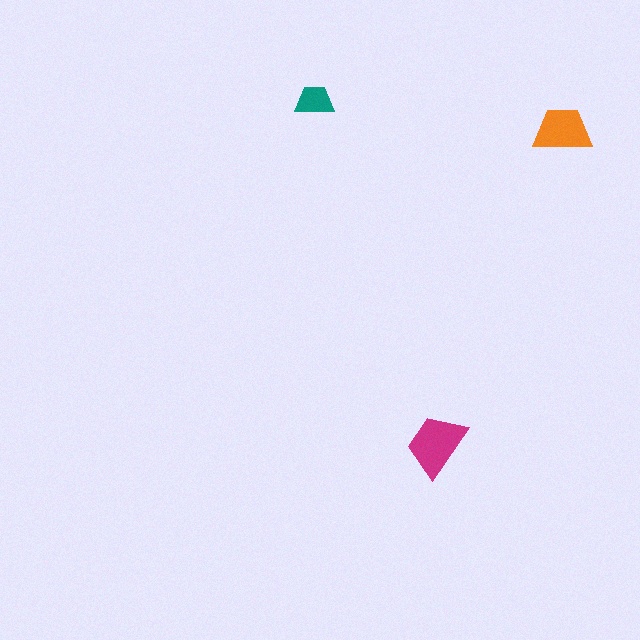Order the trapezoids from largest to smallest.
the magenta one, the orange one, the teal one.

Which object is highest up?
The teal trapezoid is topmost.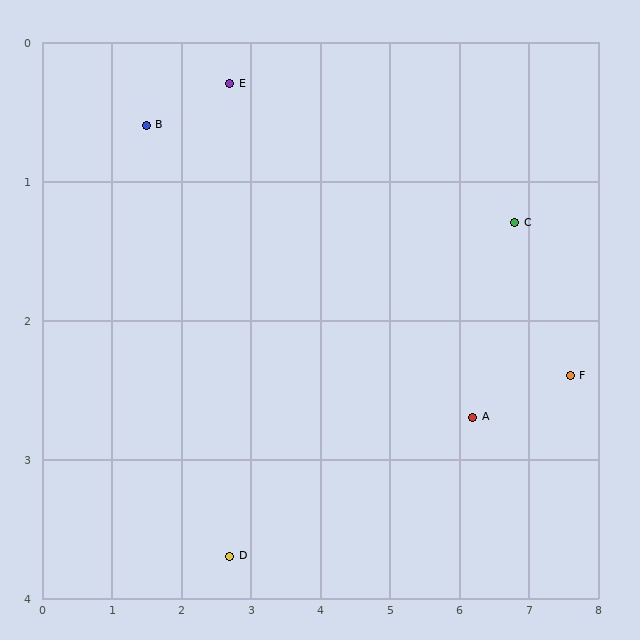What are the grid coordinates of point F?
Point F is at approximately (7.6, 2.4).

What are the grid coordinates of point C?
Point C is at approximately (6.8, 1.3).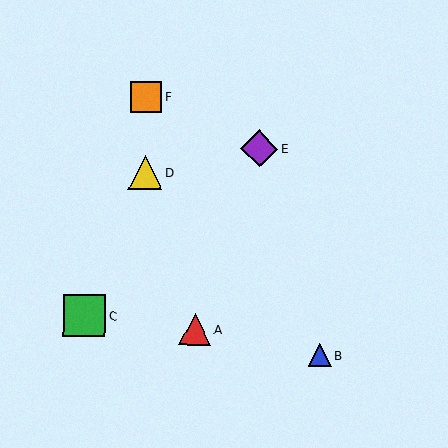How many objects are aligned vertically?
2 objects (D, F) are aligned vertically.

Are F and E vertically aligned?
No, F is at x≈146 and E is at x≈259.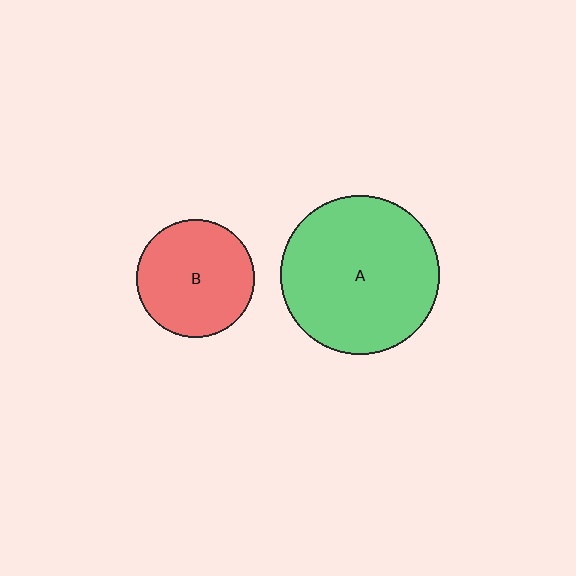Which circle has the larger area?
Circle A (green).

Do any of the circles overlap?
No, none of the circles overlap.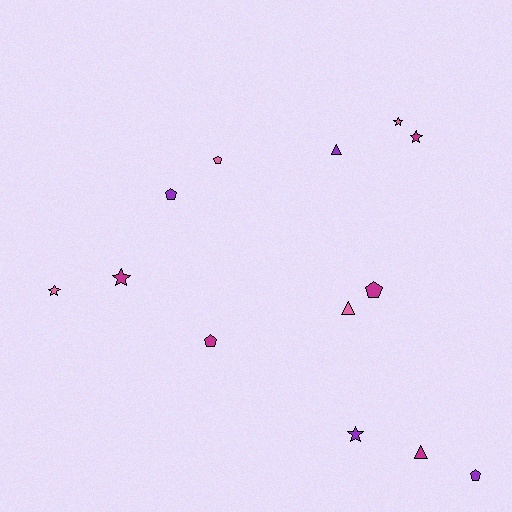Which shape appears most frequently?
Star, with 5 objects.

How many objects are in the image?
There are 13 objects.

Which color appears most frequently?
Magenta, with 5 objects.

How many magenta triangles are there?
There is 1 magenta triangle.